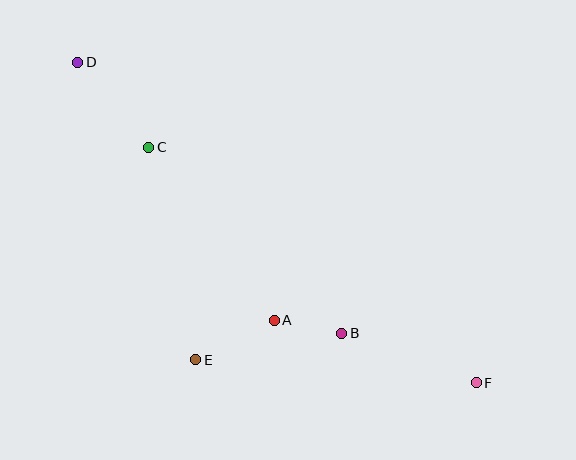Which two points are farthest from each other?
Points D and F are farthest from each other.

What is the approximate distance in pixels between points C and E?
The distance between C and E is approximately 218 pixels.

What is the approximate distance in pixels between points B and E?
The distance between B and E is approximately 149 pixels.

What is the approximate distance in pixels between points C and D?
The distance between C and D is approximately 111 pixels.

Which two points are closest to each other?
Points A and B are closest to each other.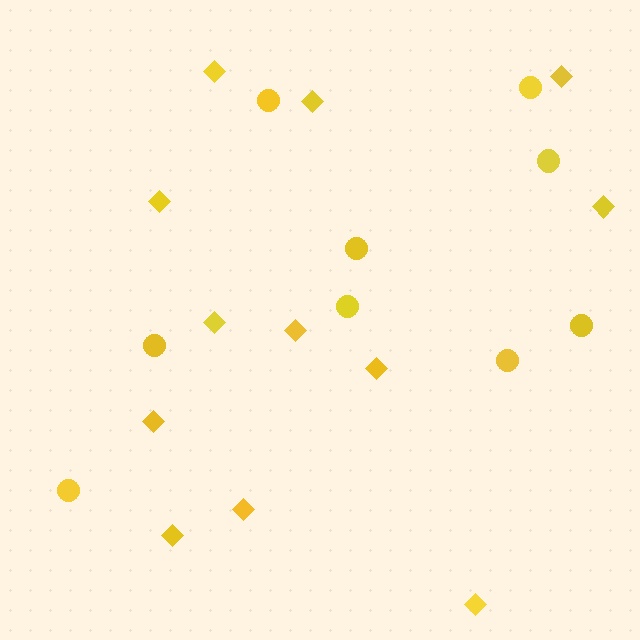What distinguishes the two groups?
There are 2 groups: one group of diamonds (12) and one group of circles (9).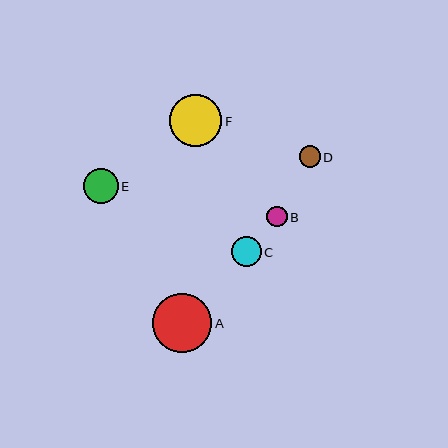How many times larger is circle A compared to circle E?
Circle A is approximately 1.7 times the size of circle E.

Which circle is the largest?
Circle A is the largest with a size of approximately 59 pixels.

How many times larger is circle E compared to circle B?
Circle E is approximately 1.7 times the size of circle B.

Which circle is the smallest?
Circle B is the smallest with a size of approximately 20 pixels.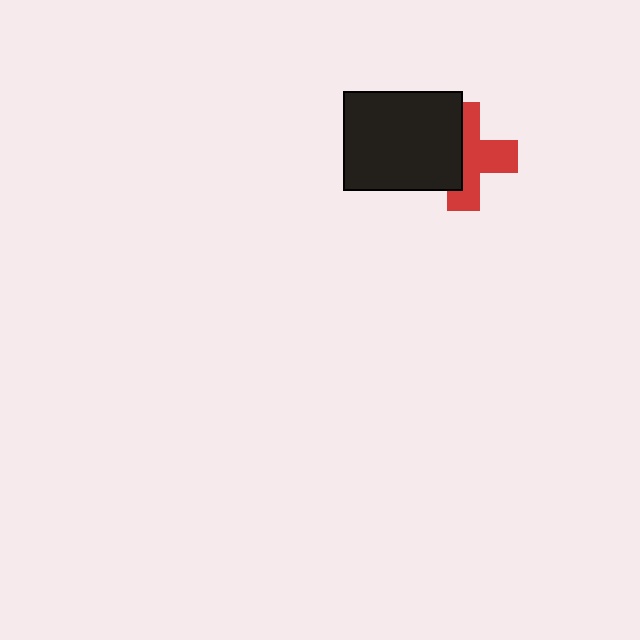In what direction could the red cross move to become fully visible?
The red cross could move right. That would shift it out from behind the black rectangle entirely.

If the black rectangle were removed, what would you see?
You would see the complete red cross.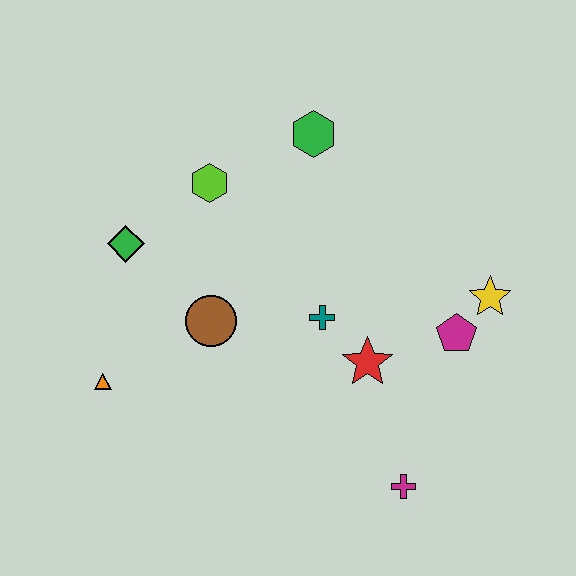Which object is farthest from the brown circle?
The yellow star is farthest from the brown circle.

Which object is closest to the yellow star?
The magenta pentagon is closest to the yellow star.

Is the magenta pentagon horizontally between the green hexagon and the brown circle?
No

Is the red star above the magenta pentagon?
No